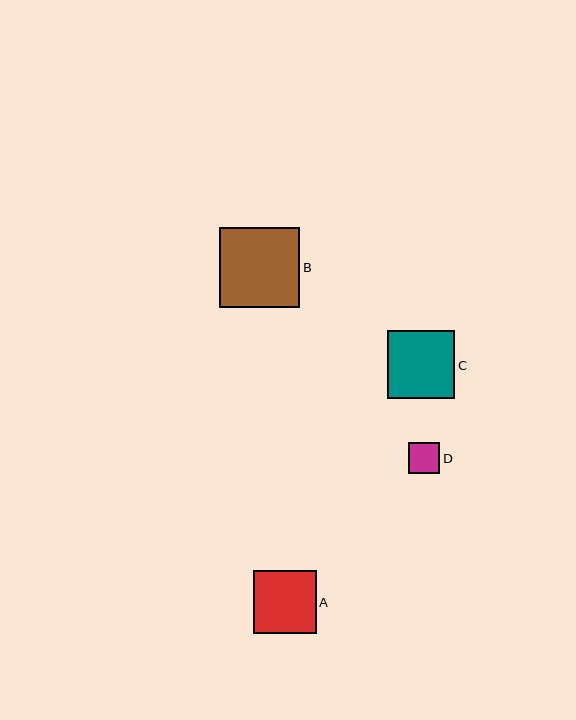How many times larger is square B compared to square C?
Square B is approximately 1.2 times the size of square C.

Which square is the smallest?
Square D is the smallest with a size of approximately 31 pixels.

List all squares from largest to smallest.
From largest to smallest: B, C, A, D.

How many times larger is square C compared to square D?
Square C is approximately 2.2 times the size of square D.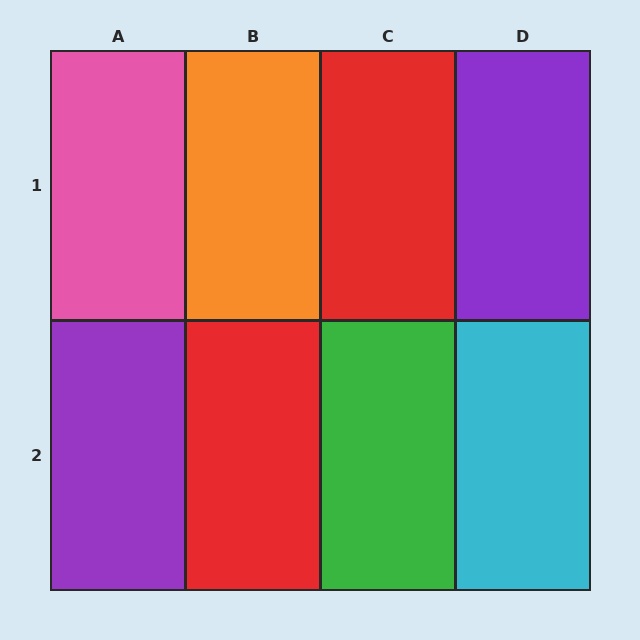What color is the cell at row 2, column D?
Cyan.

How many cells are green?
1 cell is green.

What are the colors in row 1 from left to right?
Pink, orange, red, purple.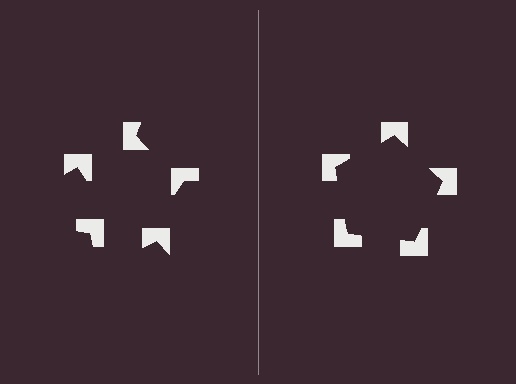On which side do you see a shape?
An illusory pentagon appears on the right side. On the left side the wedge cuts are rotated, so no coherent shape forms.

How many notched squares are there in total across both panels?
10 — 5 on each side.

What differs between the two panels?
The notched squares are positioned identically on both sides; only the wedge orientations differ. On the right they align to a pentagon; on the left they are misaligned.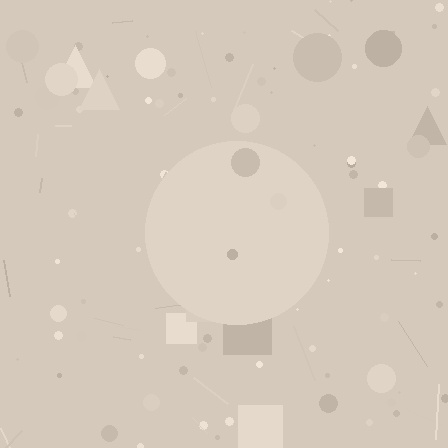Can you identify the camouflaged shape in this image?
The camouflaged shape is a circle.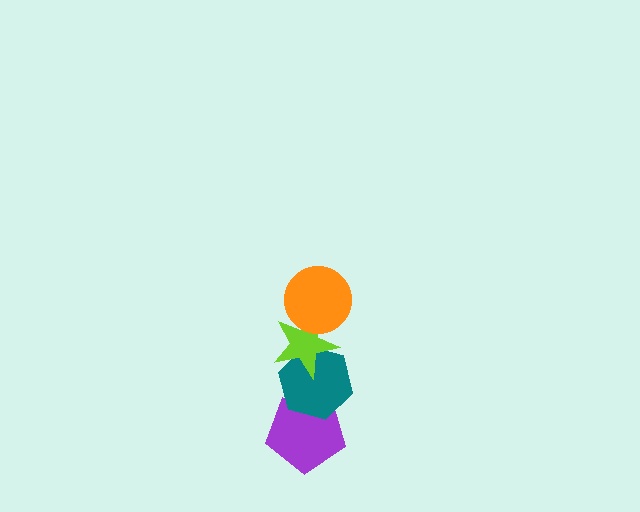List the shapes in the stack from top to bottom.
From top to bottom: the orange circle, the lime star, the teal hexagon, the purple pentagon.